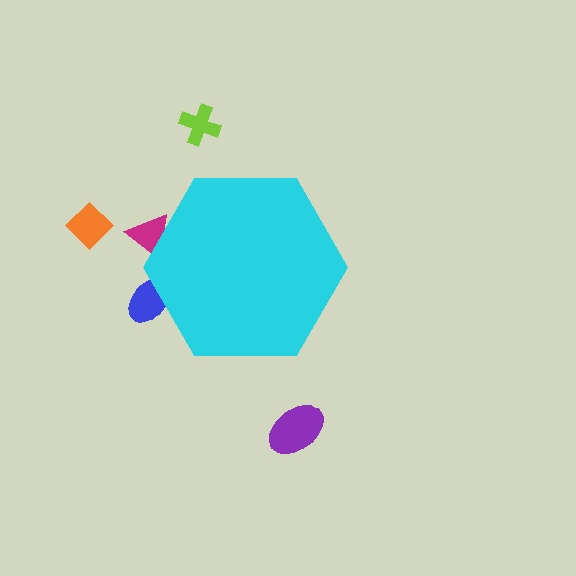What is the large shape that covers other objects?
A cyan hexagon.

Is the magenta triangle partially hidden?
Yes, the magenta triangle is partially hidden behind the cyan hexagon.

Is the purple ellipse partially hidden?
No, the purple ellipse is fully visible.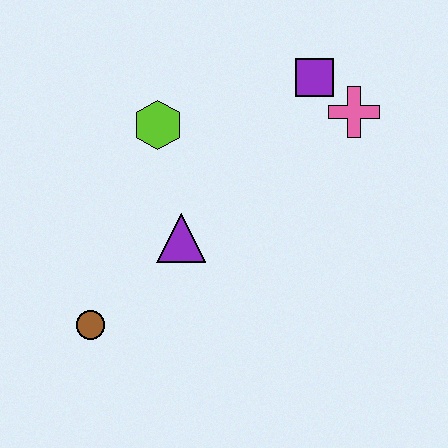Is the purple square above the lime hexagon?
Yes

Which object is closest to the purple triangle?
The lime hexagon is closest to the purple triangle.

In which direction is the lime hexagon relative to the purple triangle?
The lime hexagon is above the purple triangle.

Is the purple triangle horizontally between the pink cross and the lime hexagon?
Yes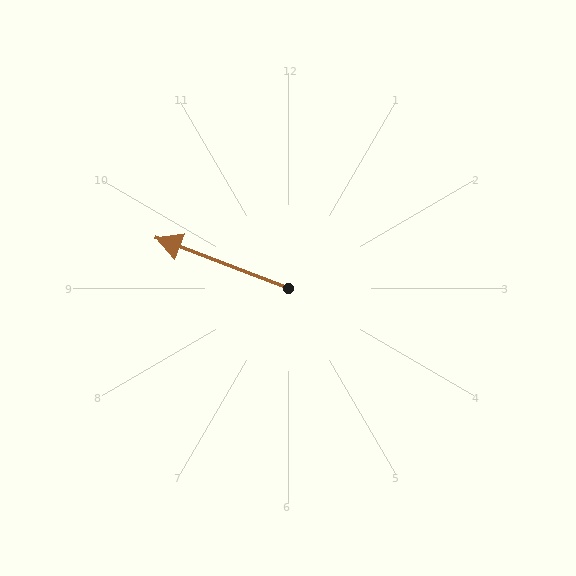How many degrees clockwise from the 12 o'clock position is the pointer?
Approximately 291 degrees.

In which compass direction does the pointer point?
West.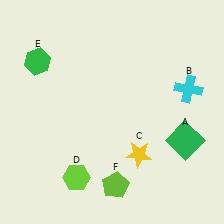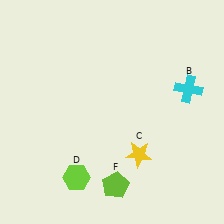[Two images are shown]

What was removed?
The green hexagon (E), the green square (A) were removed in Image 2.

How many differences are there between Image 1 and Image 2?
There are 2 differences between the two images.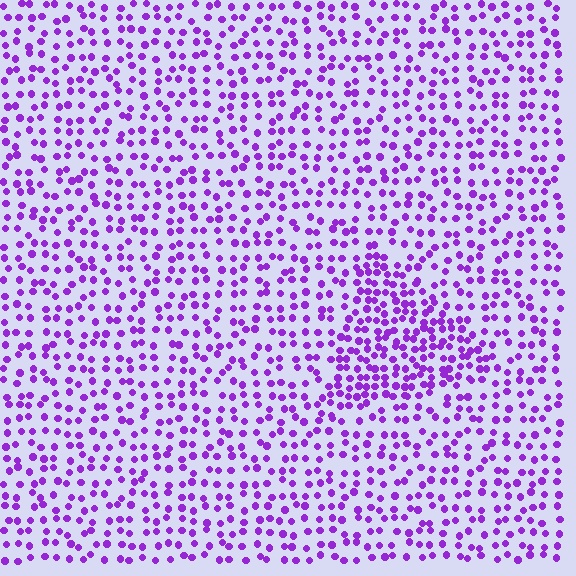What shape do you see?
I see a triangle.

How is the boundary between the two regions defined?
The boundary is defined by a change in element density (approximately 1.8x ratio). All elements are the same color, size, and shape.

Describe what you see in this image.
The image contains small purple elements arranged at two different densities. A triangle-shaped region is visible where the elements are more densely packed than the surrounding area.